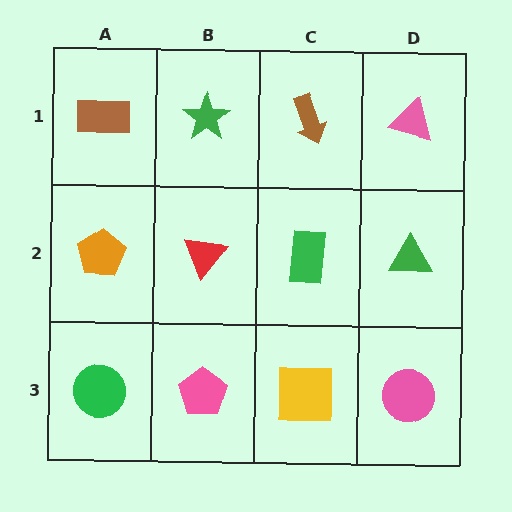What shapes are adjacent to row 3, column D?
A green triangle (row 2, column D), a yellow square (row 3, column C).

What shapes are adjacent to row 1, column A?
An orange pentagon (row 2, column A), a green star (row 1, column B).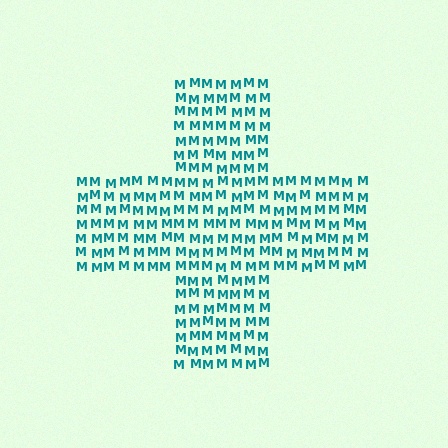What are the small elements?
The small elements are letter M's.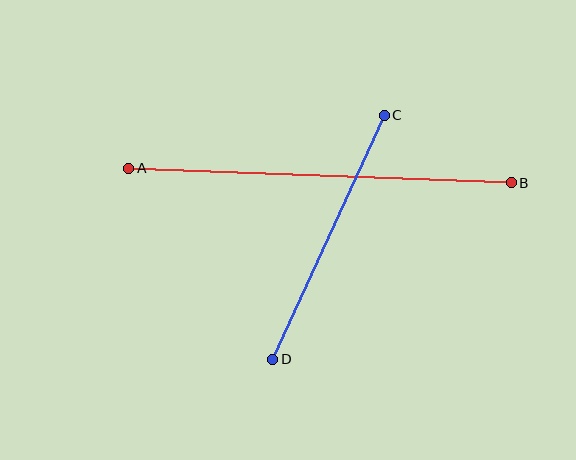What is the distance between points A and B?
The distance is approximately 383 pixels.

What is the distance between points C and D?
The distance is approximately 268 pixels.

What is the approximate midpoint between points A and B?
The midpoint is at approximately (320, 175) pixels.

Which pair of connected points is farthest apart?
Points A and B are farthest apart.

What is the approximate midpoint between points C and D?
The midpoint is at approximately (328, 237) pixels.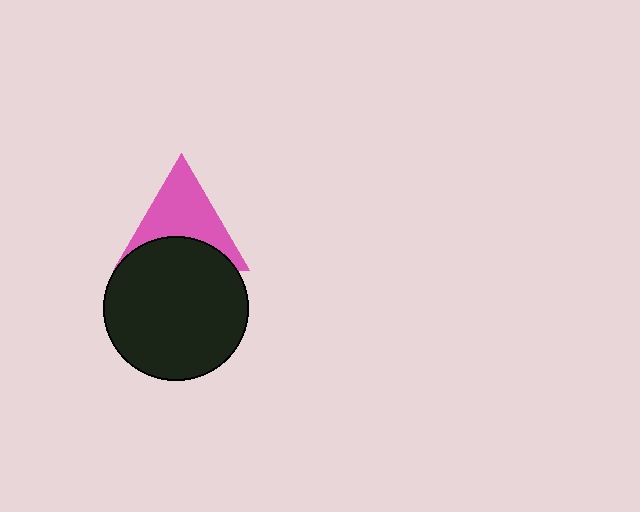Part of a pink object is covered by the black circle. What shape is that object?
It is a triangle.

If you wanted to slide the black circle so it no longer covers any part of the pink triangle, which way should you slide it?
Slide it down — that is the most direct way to separate the two shapes.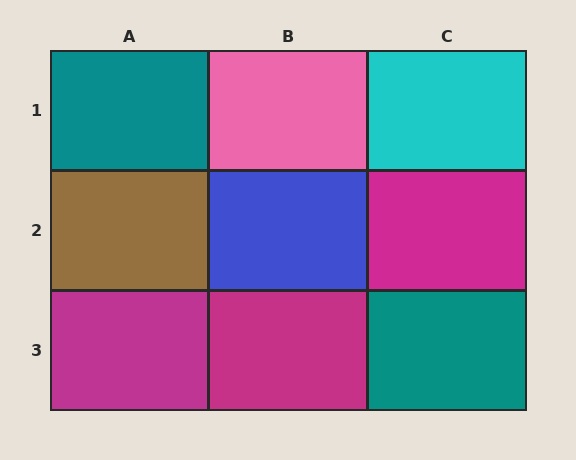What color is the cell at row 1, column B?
Pink.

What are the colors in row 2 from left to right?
Brown, blue, magenta.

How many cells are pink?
1 cell is pink.